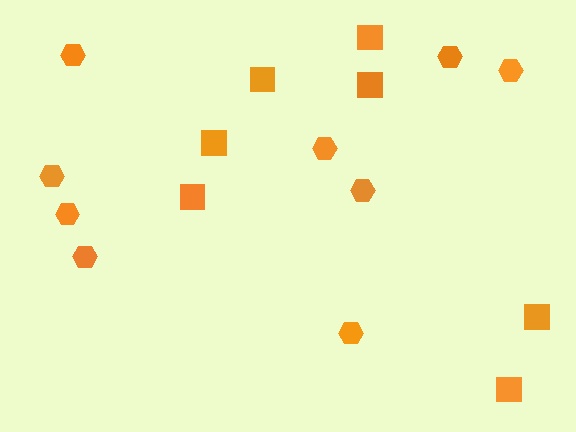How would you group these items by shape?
There are 2 groups: one group of hexagons (9) and one group of squares (7).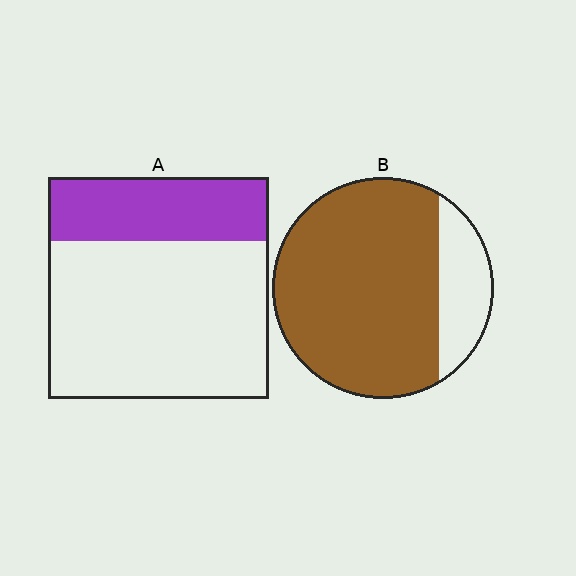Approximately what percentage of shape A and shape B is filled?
A is approximately 30% and B is approximately 80%.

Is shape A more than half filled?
No.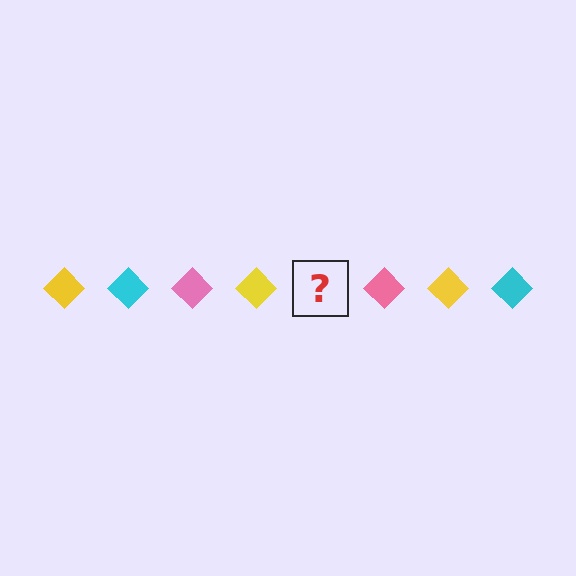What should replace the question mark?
The question mark should be replaced with a cyan diamond.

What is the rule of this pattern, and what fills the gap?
The rule is that the pattern cycles through yellow, cyan, pink diamonds. The gap should be filled with a cyan diamond.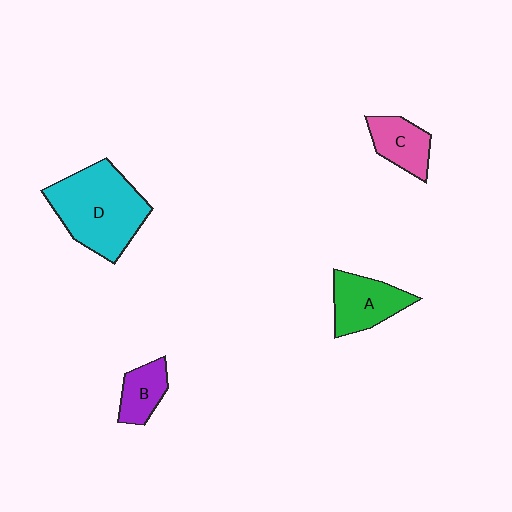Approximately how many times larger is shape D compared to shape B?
Approximately 2.8 times.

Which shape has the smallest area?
Shape B (purple).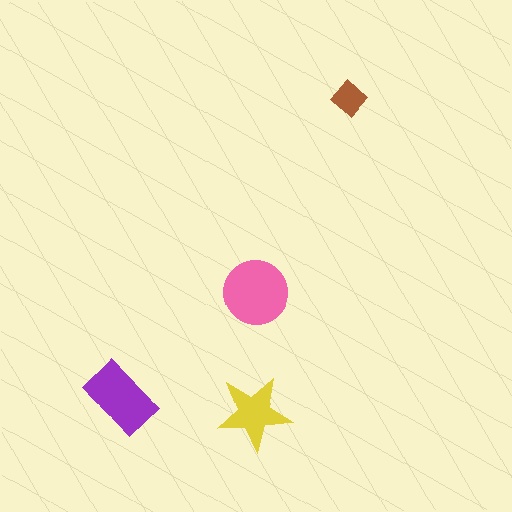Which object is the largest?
The pink circle.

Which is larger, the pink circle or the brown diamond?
The pink circle.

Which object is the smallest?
The brown diamond.